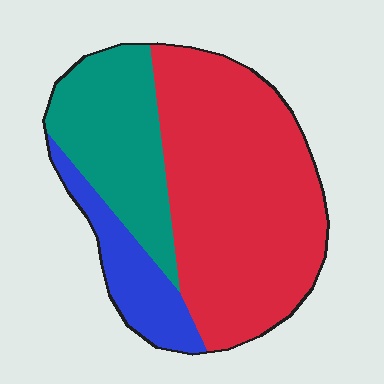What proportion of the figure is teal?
Teal takes up between a quarter and a half of the figure.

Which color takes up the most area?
Red, at roughly 60%.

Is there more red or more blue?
Red.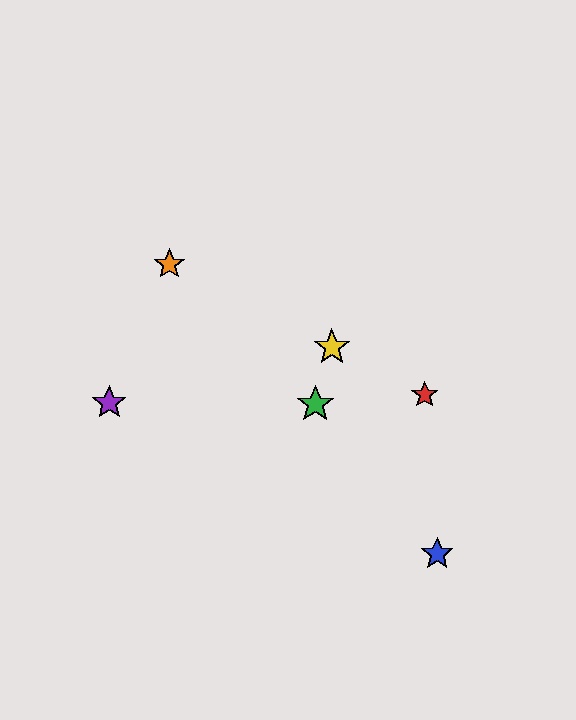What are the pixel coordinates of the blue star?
The blue star is at (437, 554).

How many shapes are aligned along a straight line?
3 shapes (the red star, the yellow star, the orange star) are aligned along a straight line.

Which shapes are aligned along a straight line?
The red star, the yellow star, the orange star are aligned along a straight line.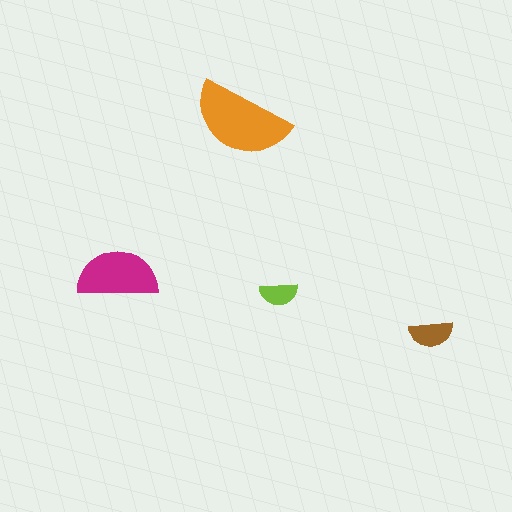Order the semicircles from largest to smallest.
the orange one, the magenta one, the brown one, the lime one.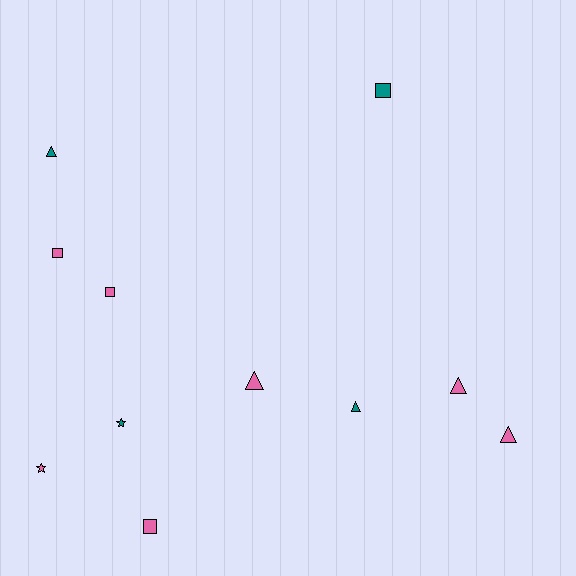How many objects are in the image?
There are 11 objects.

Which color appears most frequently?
Pink, with 7 objects.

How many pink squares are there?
There are 3 pink squares.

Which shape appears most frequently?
Triangle, with 5 objects.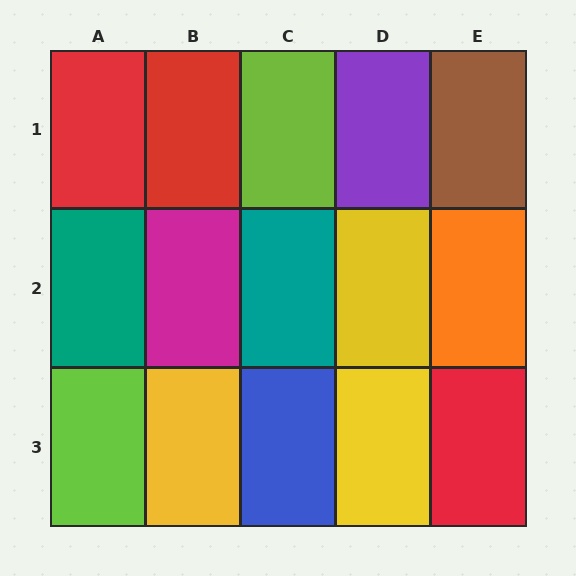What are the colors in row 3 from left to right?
Lime, yellow, blue, yellow, red.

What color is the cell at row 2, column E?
Orange.